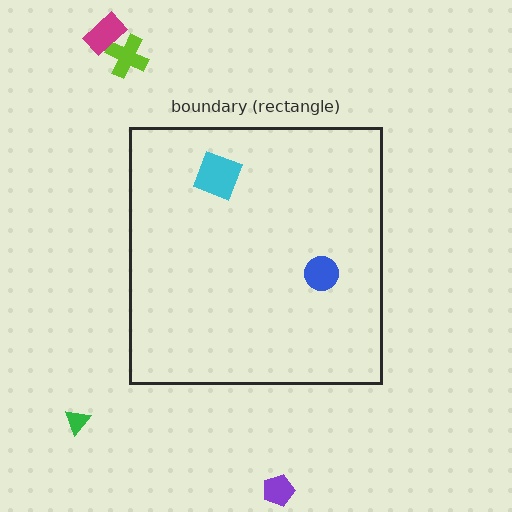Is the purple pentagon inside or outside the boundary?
Outside.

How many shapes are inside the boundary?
2 inside, 4 outside.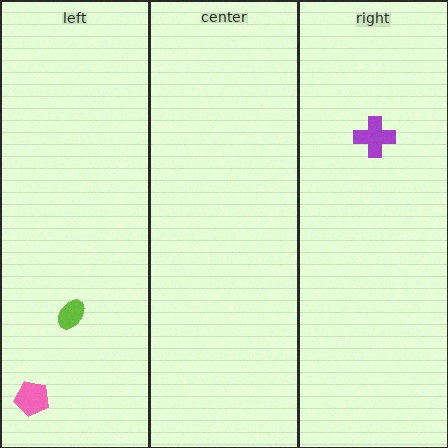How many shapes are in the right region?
1.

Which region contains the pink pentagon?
The left region.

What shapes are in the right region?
The purple cross.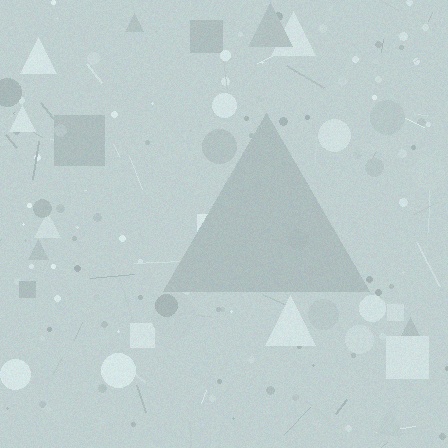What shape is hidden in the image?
A triangle is hidden in the image.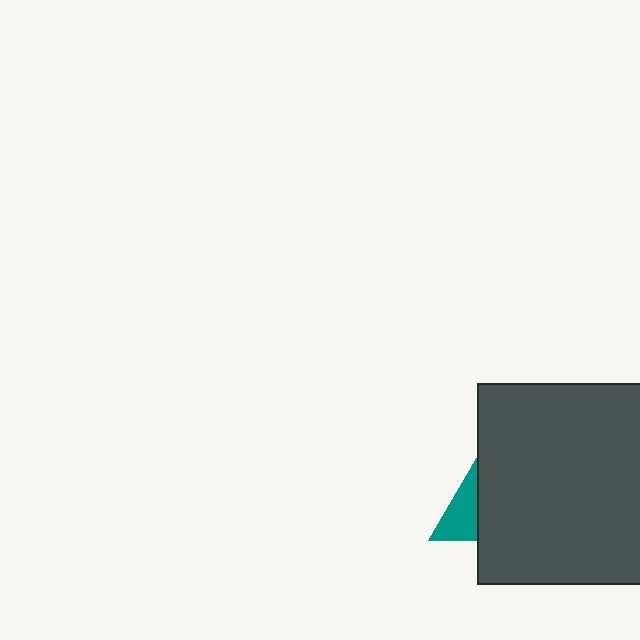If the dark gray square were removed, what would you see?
You would see the complete teal triangle.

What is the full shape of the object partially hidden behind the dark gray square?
The partially hidden object is a teal triangle.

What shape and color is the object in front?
The object in front is a dark gray square.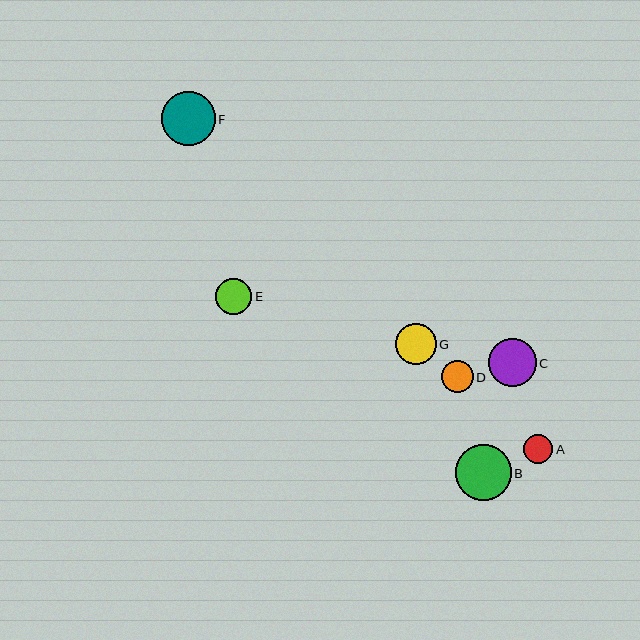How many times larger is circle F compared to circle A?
Circle F is approximately 1.8 times the size of circle A.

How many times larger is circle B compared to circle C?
Circle B is approximately 1.2 times the size of circle C.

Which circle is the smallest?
Circle A is the smallest with a size of approximately 29 pixels.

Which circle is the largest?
Circle B is the largest with a size of approximately 56 pixels.